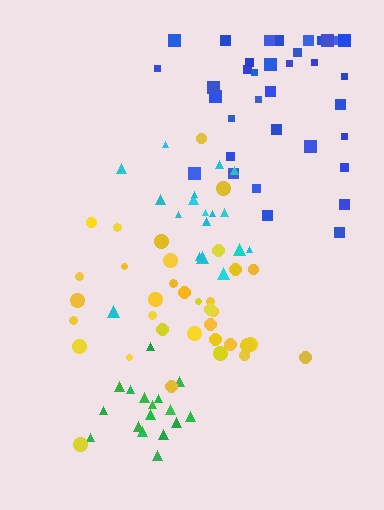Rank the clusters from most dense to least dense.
green, cyan, yellow, blue.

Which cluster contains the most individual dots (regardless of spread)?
Yellow (35).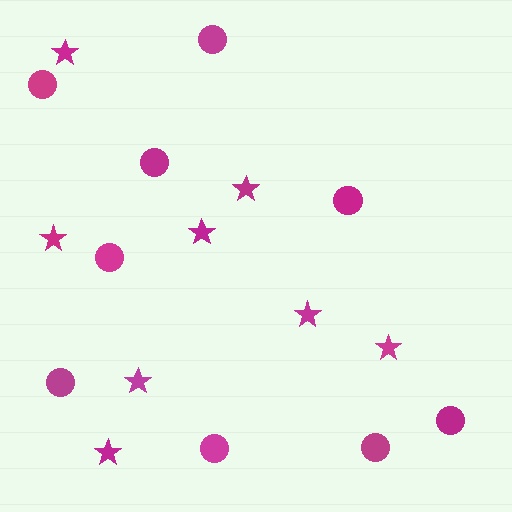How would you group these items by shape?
There are 2 groups: one group of stars (8) and one group of circles (9).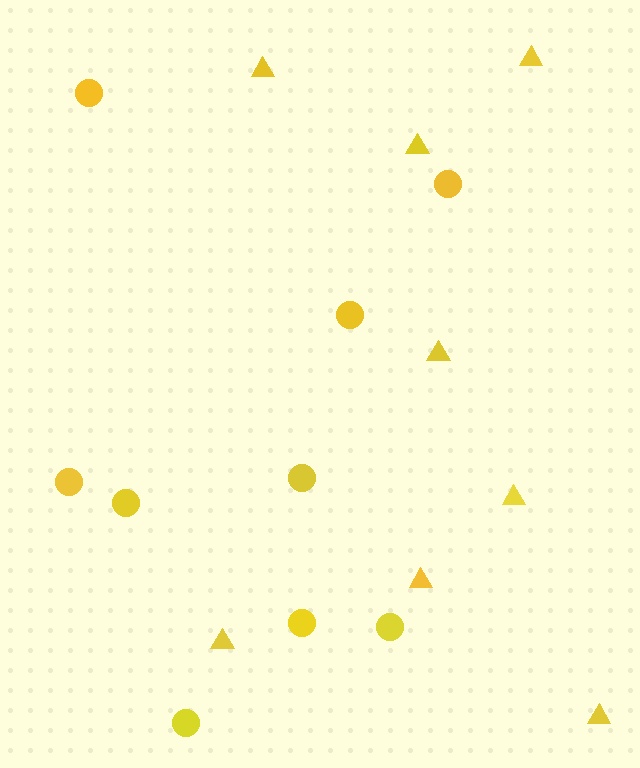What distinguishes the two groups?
There are 2 groups: one group of triangles (8) and one group of circles (9).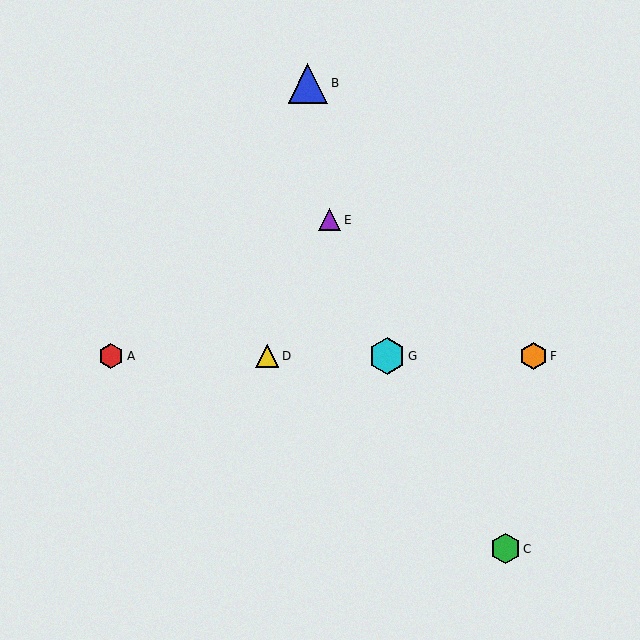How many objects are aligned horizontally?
4 objects (A, D, F, G) are aligned horizontally.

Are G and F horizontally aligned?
Yes, both are at y≈356.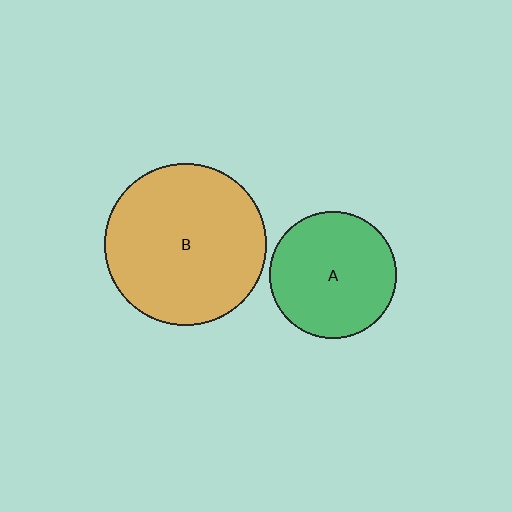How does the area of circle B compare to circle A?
Approximately 1.6 times.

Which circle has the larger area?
Circle B (orange).